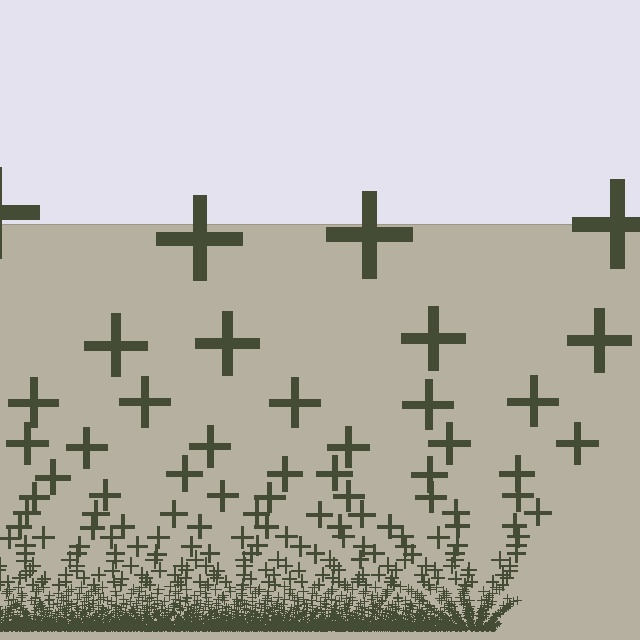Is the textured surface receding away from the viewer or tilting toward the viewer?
The surface appears to tilt toward the viewer. Texture elements get larger and sparser toward the top.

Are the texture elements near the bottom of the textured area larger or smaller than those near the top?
Smaller. The gradient is inverted — elements near the bottom are smaller and denser.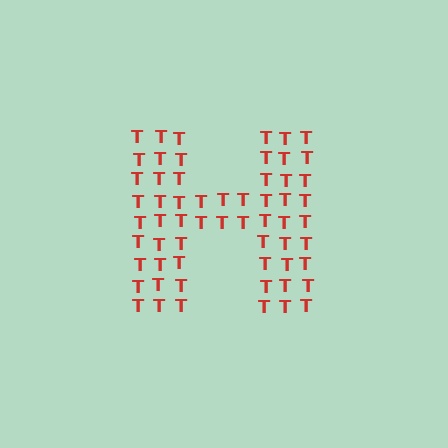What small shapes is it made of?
It is made of small letter T's.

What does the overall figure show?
The overall figure shows the letter H.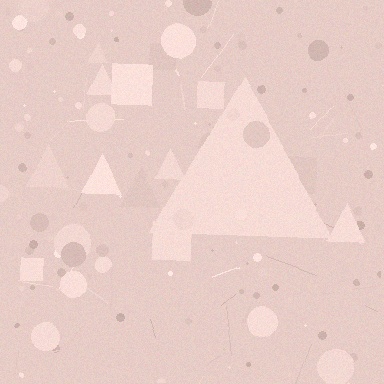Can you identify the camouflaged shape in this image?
The camouflaged shape is a triangle.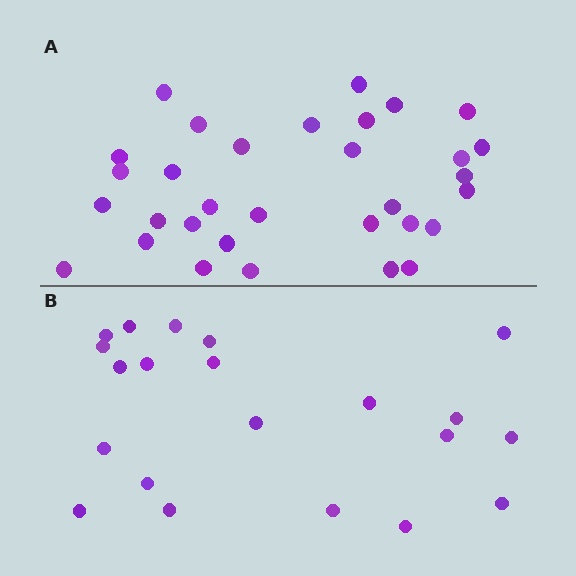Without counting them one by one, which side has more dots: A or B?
Region A (the top region) has more dots.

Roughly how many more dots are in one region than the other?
Region A has roughly 12 or so more dots than region B.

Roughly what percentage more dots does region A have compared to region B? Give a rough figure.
About 50% more.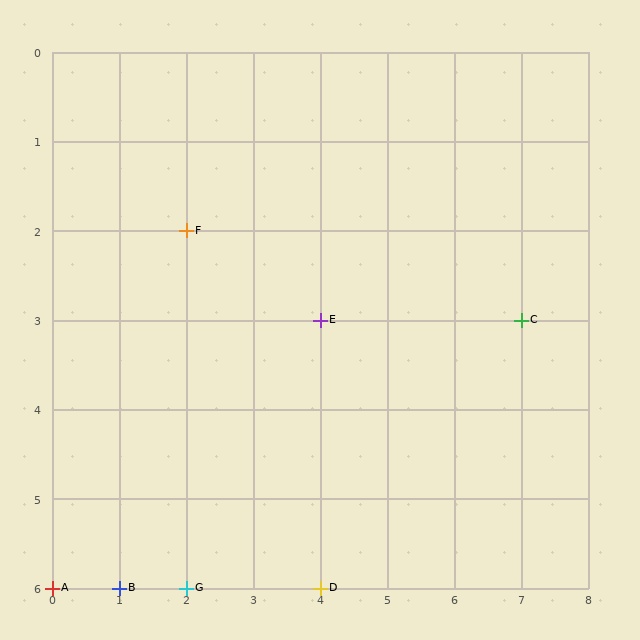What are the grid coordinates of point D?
Point D is at grid coordinates (4, 6).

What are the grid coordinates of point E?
Point E is at grid coordinates (4, 3).